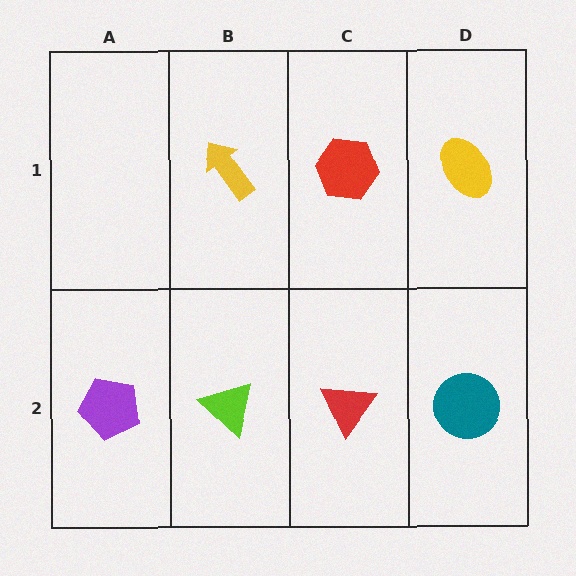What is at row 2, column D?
A teal circle.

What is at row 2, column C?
A red triangle.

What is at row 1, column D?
A yellow ellipse.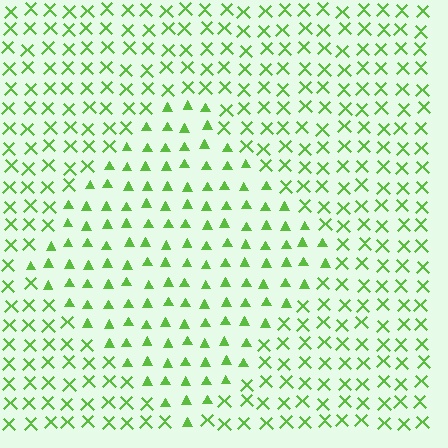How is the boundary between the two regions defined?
The boundary is defined by a change in element shape: triangles inside vs. X marks outside. All elements share the same color and spacing.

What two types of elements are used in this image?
The image uses triangles inside the diamond region and X marks outside it.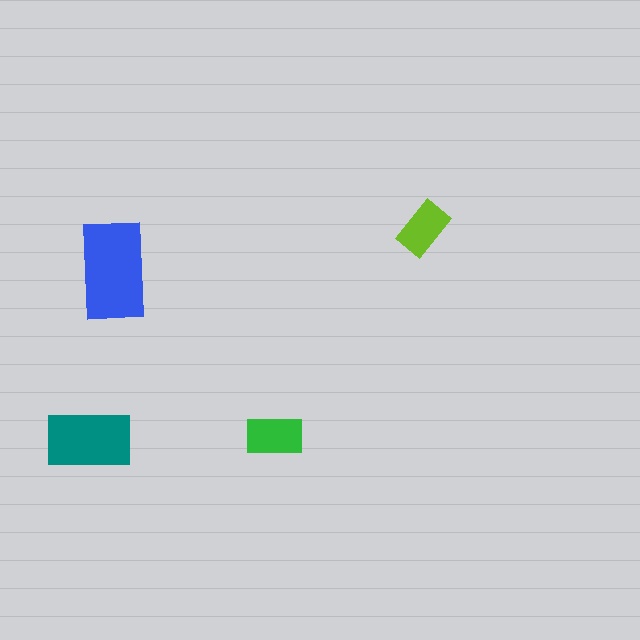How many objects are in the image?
There are 4 objects in the image.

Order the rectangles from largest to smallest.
the blue one, the teal one, the green one, the lime one.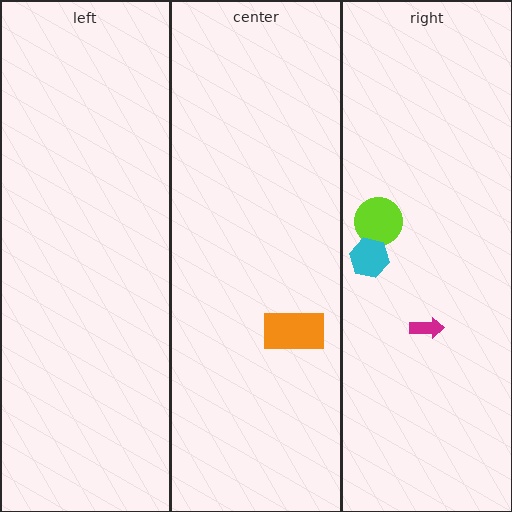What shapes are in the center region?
The orange rectangle.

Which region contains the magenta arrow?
The right region.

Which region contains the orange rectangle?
The center region.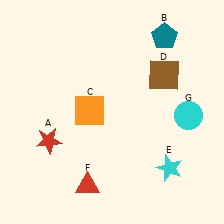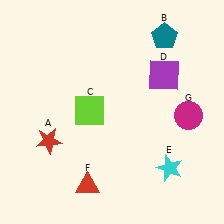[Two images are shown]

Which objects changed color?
C changed from orange to lime. D changed from brown to purple. G changed from cyan to magenta.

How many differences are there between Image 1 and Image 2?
There are 3 differences between the two images.